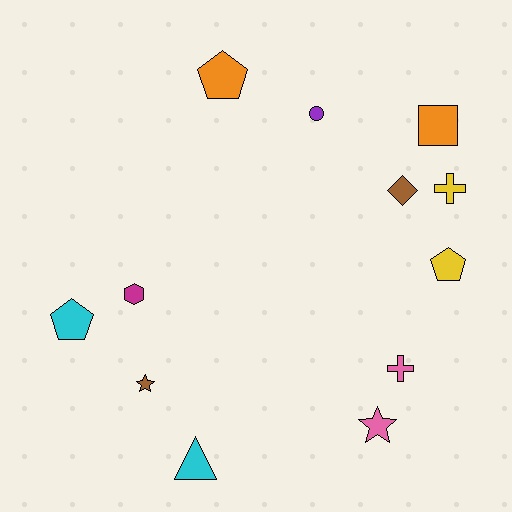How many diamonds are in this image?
There is 1 diamond.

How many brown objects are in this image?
There are 2 brown objects.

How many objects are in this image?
There are 12 objects.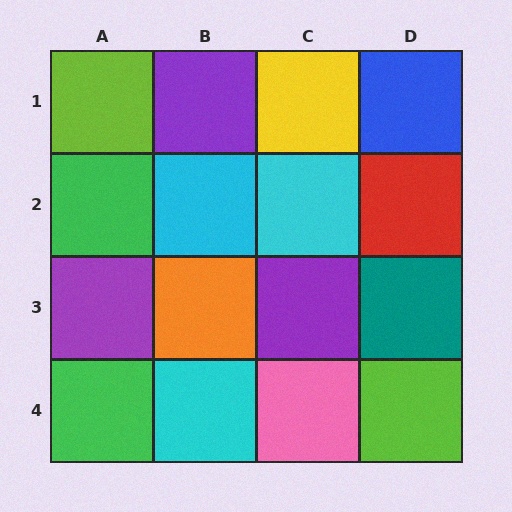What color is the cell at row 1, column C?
Yellow.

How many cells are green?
2 cells are green.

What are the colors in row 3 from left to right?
Purple, orange, purple, teal.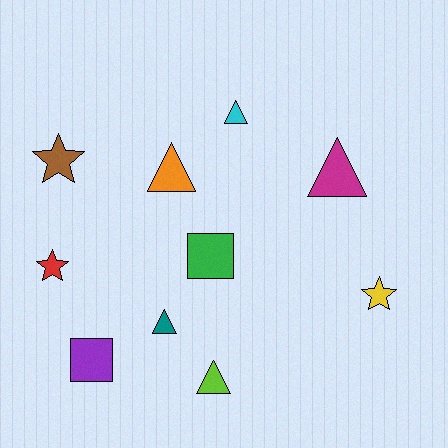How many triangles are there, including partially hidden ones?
There are 5 triangles.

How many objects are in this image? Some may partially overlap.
There are 10 objects.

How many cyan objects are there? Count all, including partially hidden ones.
There is 1 cyan object.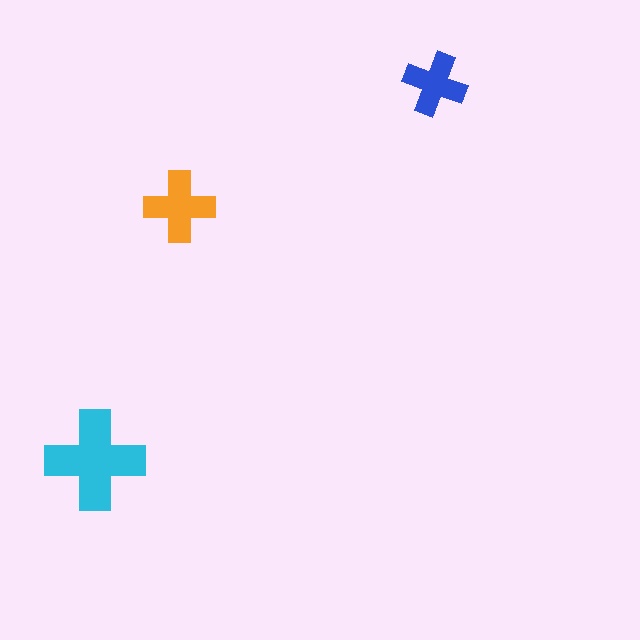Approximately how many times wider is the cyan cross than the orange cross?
About 1.5 times wider.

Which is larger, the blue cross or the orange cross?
The orange one.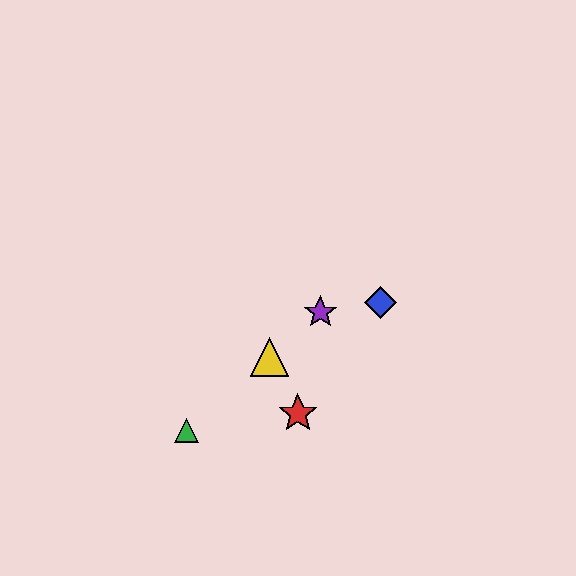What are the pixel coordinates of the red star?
The red star is at (298, 414).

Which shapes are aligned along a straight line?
The green triangle, the yellow triangle, the purple star are aligned along a straight line.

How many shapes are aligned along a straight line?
3 shapes (the green triangle, the yellow triangle, the purple star) are aligned along a straight line.